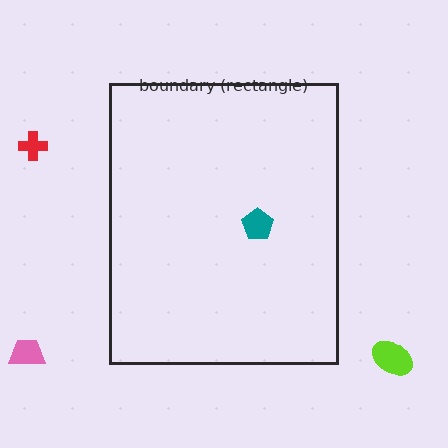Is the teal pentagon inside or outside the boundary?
Inside.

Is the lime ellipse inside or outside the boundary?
Outside.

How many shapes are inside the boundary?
1 inside, 3 outside.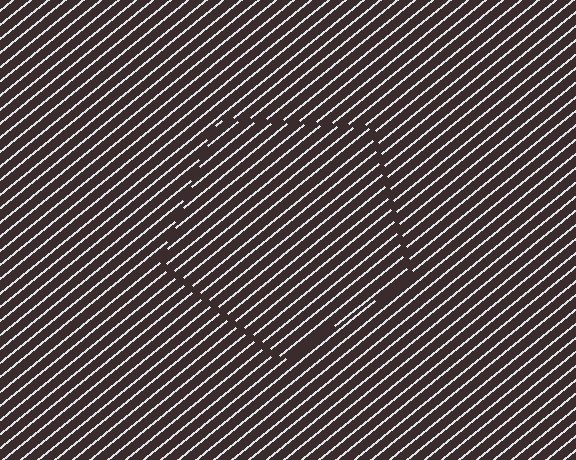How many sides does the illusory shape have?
5 sides — the line-ends trace a pentagon.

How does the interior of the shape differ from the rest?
The interior of the shape contains the same grating, shifted by half a period — the contour is defined by the phase discontinuity where line-ends from the inner and outer gratings abut.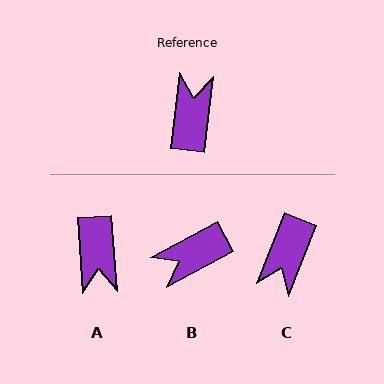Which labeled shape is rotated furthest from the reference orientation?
A, about 169 degrees away.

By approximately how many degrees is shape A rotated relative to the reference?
Approximately 169 degrees clockwise.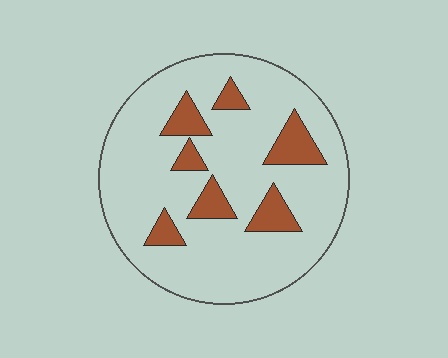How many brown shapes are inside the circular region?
7.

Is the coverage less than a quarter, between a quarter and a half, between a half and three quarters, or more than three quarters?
Less than a quarter.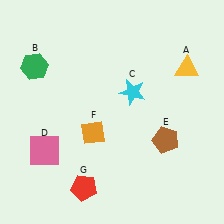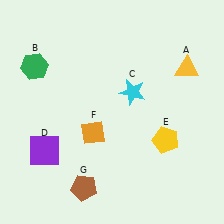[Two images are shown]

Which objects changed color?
D changed from pink to purple. E changed from brown to yellow. G changed from red to brown.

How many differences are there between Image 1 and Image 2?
There are 3 differences between the two images.